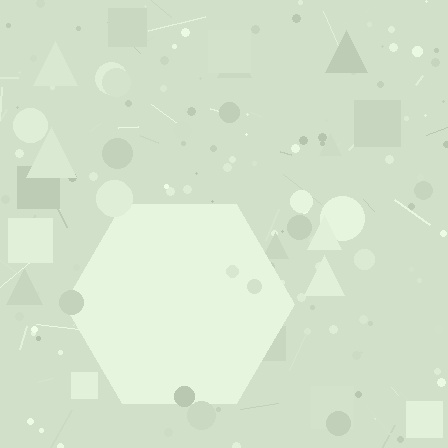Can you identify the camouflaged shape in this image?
The camouflaged shape is a hexagon.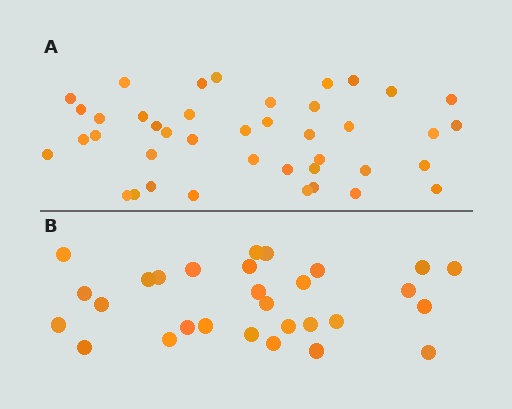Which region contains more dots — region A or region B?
Region A (the top region) has more dots.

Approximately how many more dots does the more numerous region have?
Region A has roughly 12 or so more dots than region B.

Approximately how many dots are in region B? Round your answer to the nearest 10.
About 30 dots. (The exact count is 29, which rounds to 30.)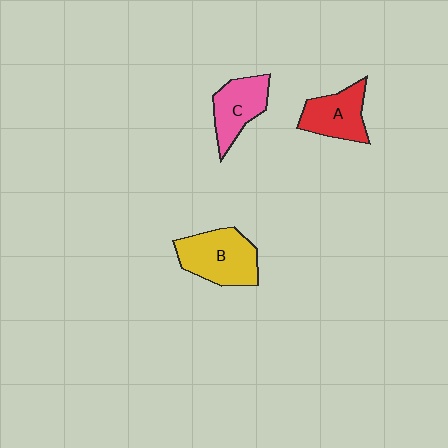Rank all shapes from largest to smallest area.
From largest to smallest: B (yellow), A (red), C (pink).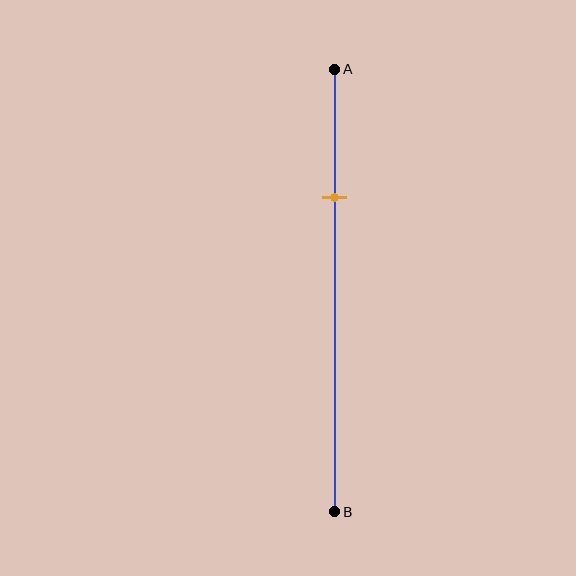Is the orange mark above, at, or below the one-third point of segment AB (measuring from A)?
The orange mark is above the one-third point of segment AB.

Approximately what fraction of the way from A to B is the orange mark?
The orange mark is approximately 30% of the way from A to B.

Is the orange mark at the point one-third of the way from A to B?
No, the mark is at about 30% from A, not at the 33% one-third point.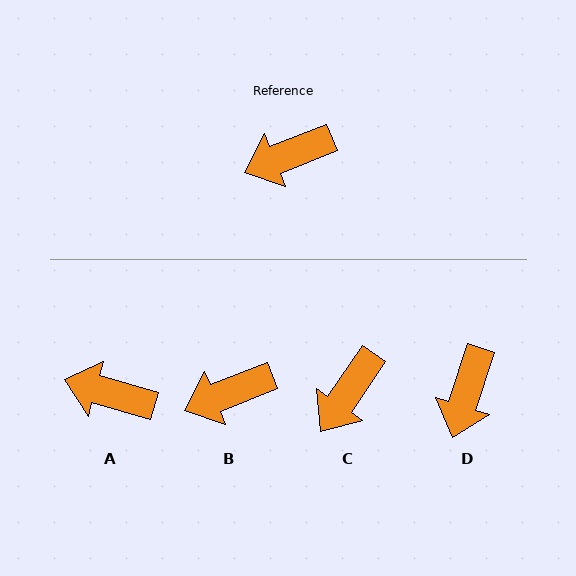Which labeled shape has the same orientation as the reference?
B.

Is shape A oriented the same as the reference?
No, it is off by about 38 degrees.